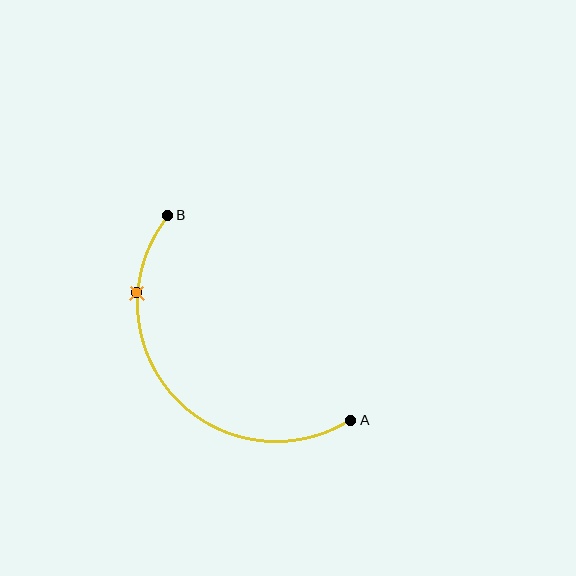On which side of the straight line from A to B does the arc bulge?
The arc bulges below and to the left of the straight line connecting A and B.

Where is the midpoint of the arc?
The arc midpoint is the point on the curve farthest from the straight line joining A and B. It sits below and to the left of that line.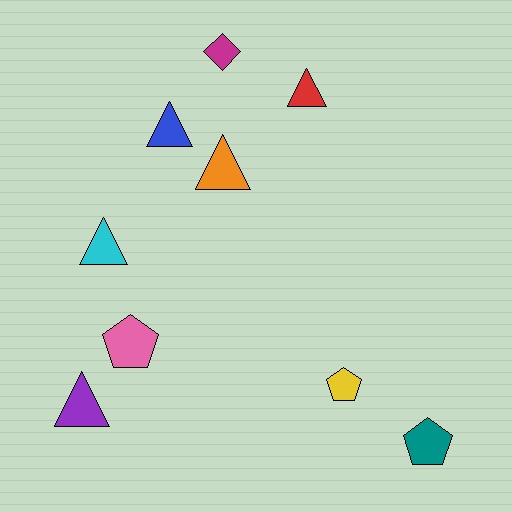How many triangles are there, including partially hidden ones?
There are 5 triangles.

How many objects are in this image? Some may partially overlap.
There are 9 objects.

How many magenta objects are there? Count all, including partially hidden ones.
There is 1 magenta object.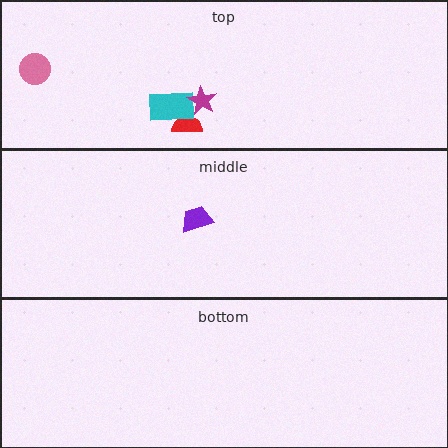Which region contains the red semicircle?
The top region.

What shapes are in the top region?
The red semicircle, the cyan rectangle, the pink circle, the magenta star.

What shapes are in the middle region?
The purple trapezoid.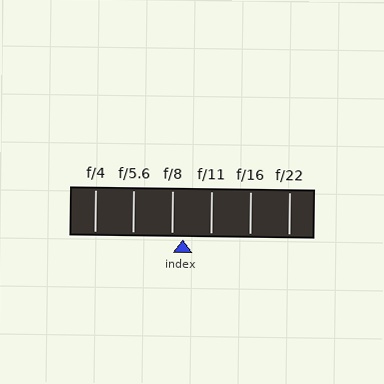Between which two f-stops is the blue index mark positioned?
The index mark is between f/8 and f/11.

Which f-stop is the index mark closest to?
The index mark is closest to f/8.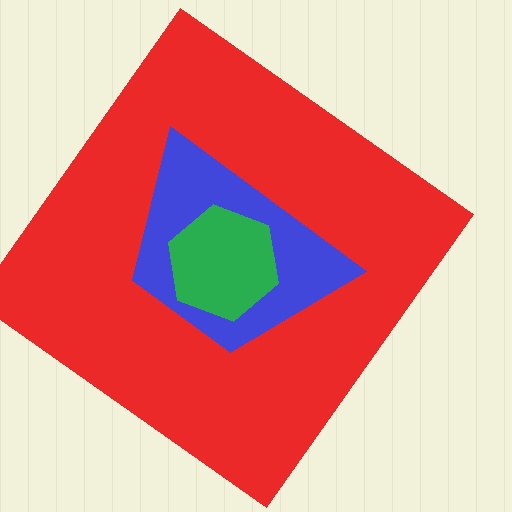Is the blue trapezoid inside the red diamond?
Yes.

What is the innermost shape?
The green hexagon.